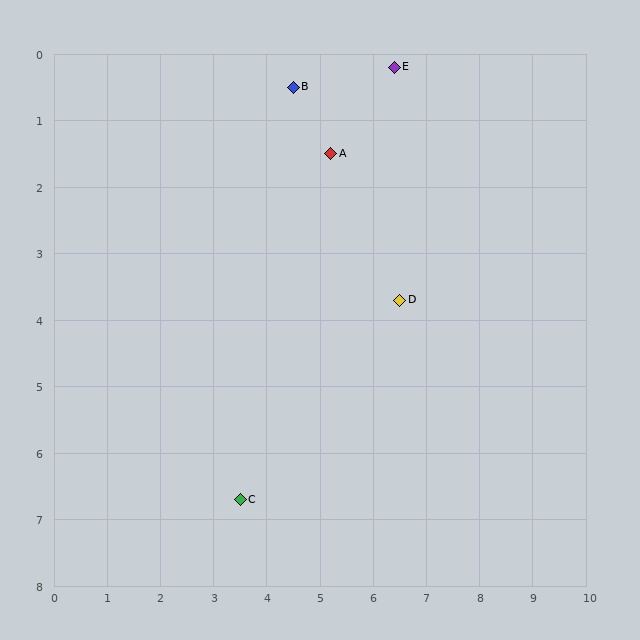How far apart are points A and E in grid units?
Points A and E are about 1.8 grid units apart.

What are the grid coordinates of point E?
Point E is at approximately (6.4, 0.2).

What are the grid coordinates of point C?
Point C is at approximately (3.5, 6.7).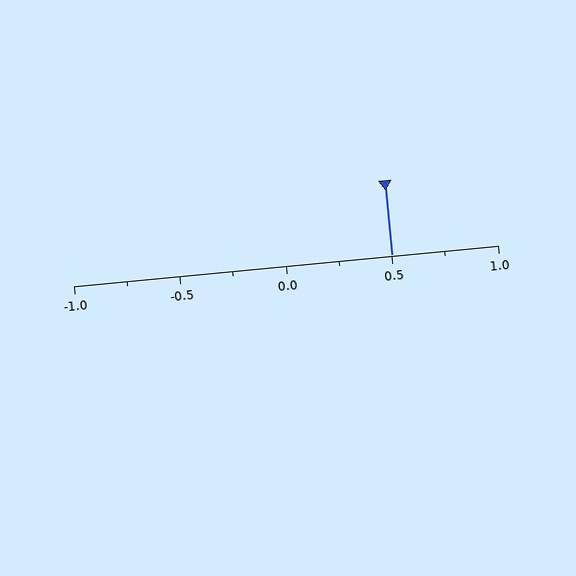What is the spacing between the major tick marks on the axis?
The major ticks are spaced 0.5 apart.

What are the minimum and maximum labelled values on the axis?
The axis runs from -1.0 to 1.0.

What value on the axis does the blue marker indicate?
The marker indicates approximately 0.5.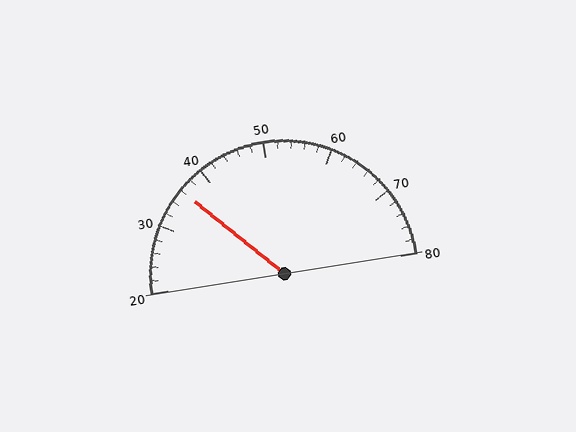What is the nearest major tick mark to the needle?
The nearest major tick mark is 40.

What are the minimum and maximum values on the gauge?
The gauge ranges from 20 to 80.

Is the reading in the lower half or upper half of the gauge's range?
The reading is in the lower half of the range (20 to 80).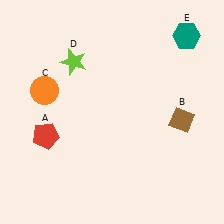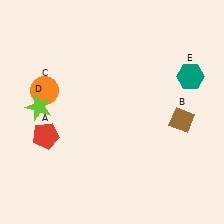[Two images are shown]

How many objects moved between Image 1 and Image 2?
2 objects moved between the two images.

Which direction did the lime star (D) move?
The lime star (D) moved down.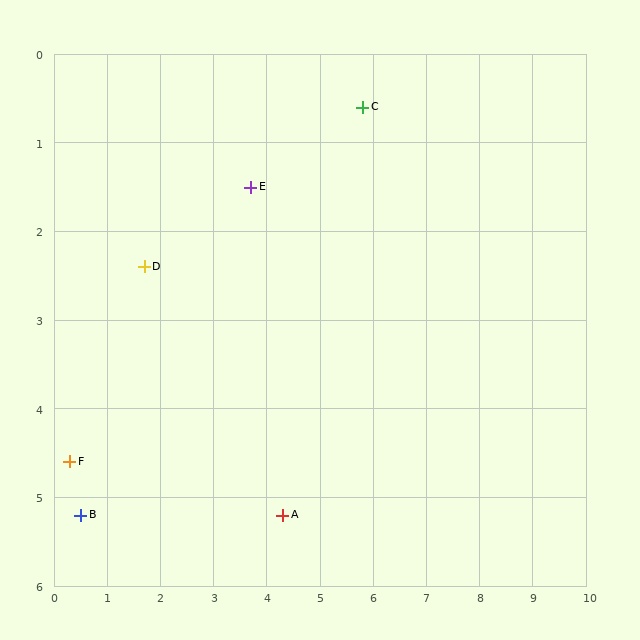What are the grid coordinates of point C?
Point C is at approximately (5.8, 0.6).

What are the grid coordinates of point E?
Point E is at approximately (3.7, 1.5).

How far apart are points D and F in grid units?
Points D and F are about 2.6 grid units apart.